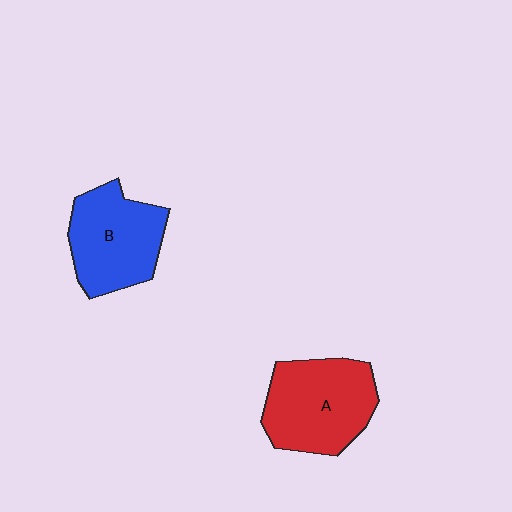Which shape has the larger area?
Shape A (red).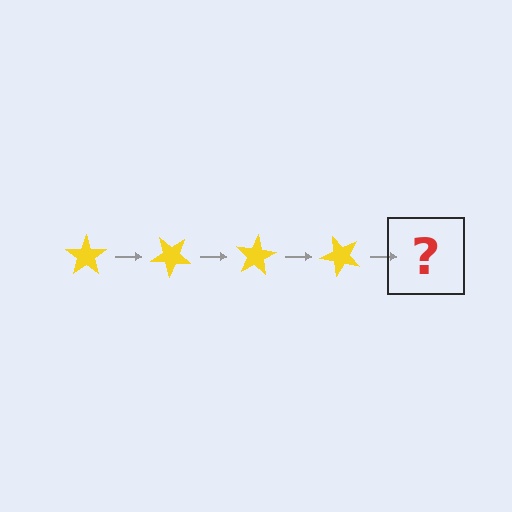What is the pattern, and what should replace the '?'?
The pattern is that the star rotates 40 degrees each step. The '?' should be a yellow star rotated 160 degrees.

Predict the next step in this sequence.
The next step is a yellow star rotated 160 degrees.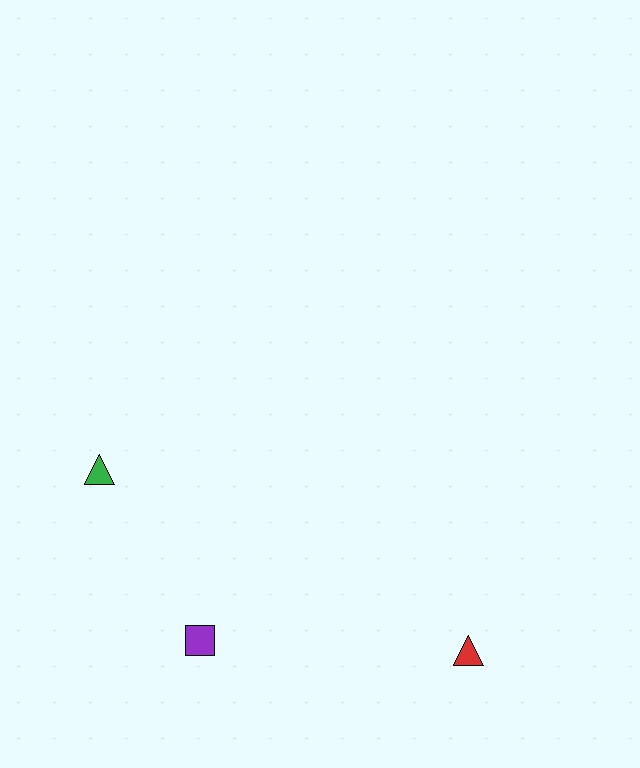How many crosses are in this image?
There are no crosses.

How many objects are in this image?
There are 3 objects.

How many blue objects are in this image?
There are no blue objects.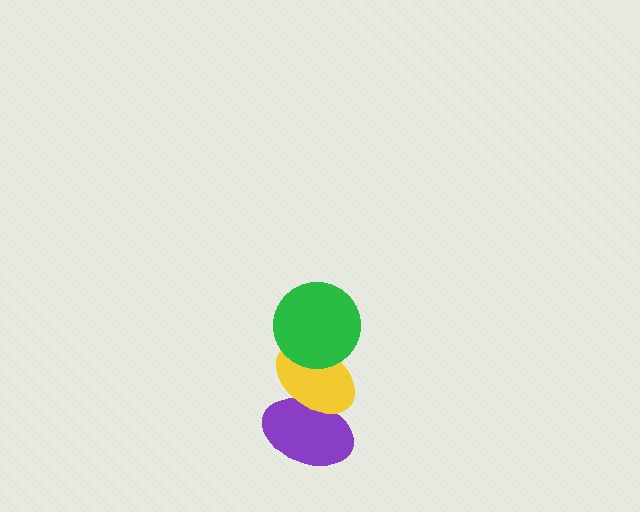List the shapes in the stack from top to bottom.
From top to bottom: the green circle, the yellow ellipse, the purple ellipse.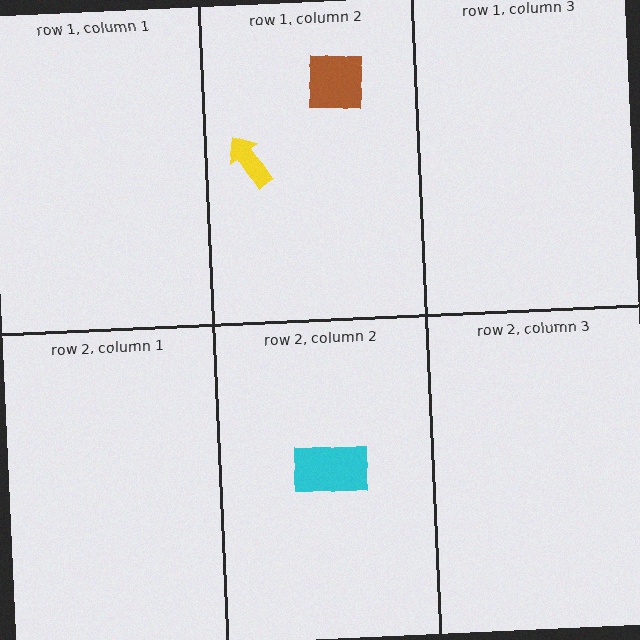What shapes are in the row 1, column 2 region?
The brown square, the yellow arrow.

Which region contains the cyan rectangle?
The row 2, column 2 region.